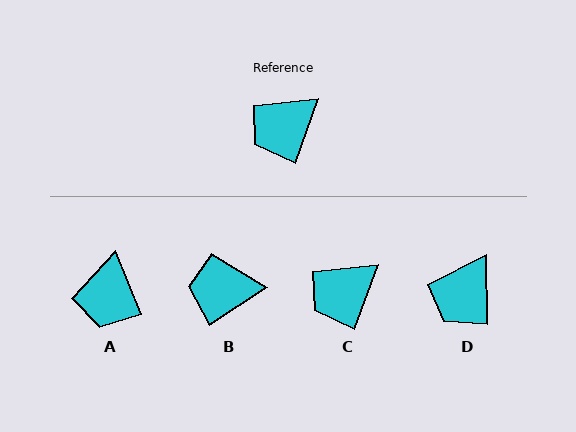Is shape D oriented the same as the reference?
No, it is off by about 21 degrees.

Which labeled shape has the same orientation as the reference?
C.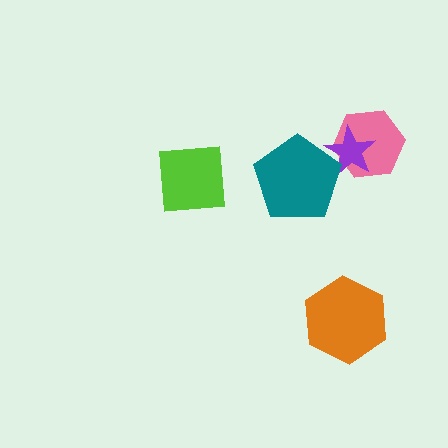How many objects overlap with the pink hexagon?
1 object overlaps with the pink hexagon.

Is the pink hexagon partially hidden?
Yes, it is partially covered by another shape.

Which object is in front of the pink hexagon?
The purple star is in front of the pink hexagon.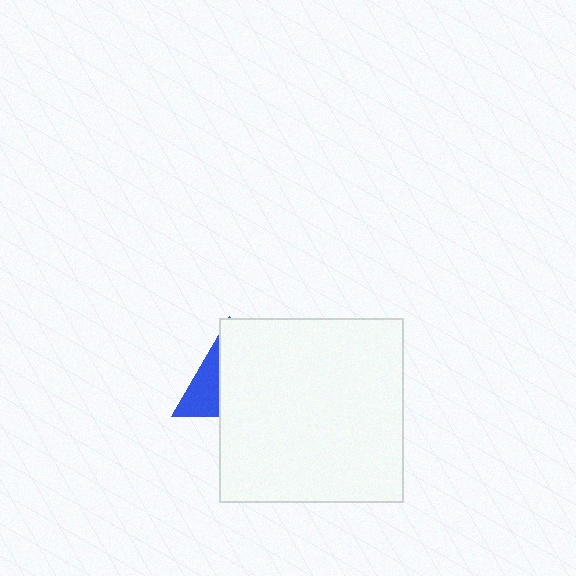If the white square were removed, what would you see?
You would see the complete blue triangle.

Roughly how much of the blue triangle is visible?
A small part of it is visible (roughly 35%).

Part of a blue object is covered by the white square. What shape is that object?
It is a triangle.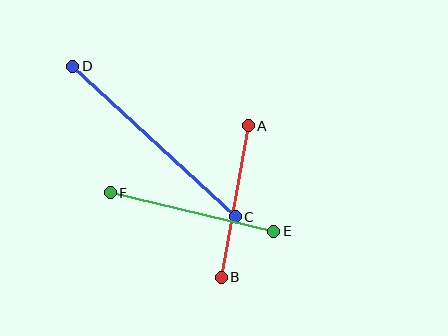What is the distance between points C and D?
The distance is approximately 221 pixels.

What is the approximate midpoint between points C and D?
The midpoint is at approximately (154, 141) pixels.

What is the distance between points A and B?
The distance is approximately 154 pixels.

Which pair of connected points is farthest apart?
Points C and D are farthest apart.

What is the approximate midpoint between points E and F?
The midpoint is at approximately (192, 212) pixels.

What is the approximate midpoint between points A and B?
The midpoint is at approximately (235, 202) pixels.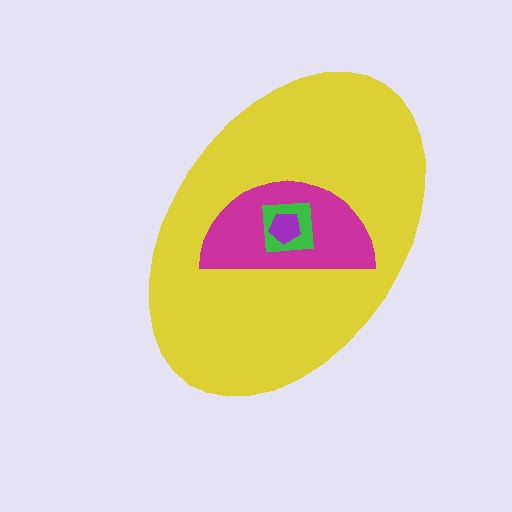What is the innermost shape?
The purple pentagon.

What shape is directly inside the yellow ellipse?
The magenta semicircle.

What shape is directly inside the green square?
The purple pentagon.